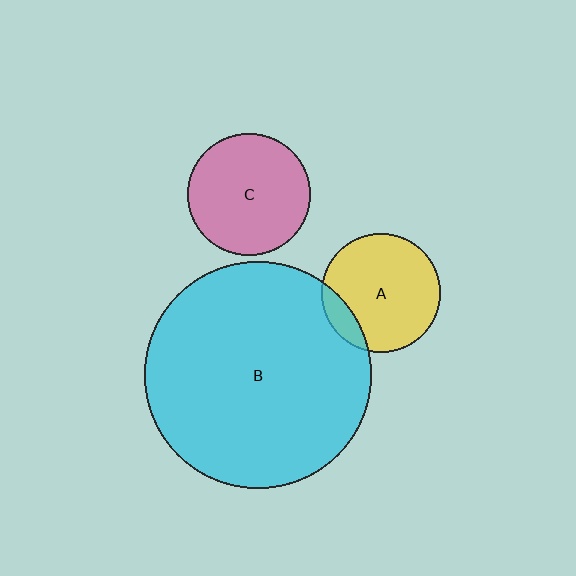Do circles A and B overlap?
Yes.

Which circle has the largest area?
Circle B (cyan).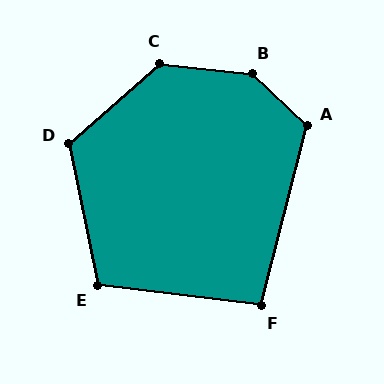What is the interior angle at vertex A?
Approximately 119 degrees (obtuse).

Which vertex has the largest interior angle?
B, at approximately 143 degrees.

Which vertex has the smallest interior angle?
F, at approximately 97 degrees.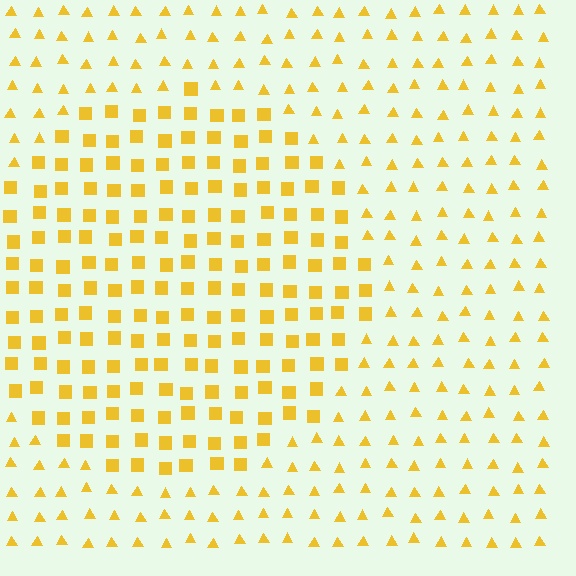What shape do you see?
I see a circle.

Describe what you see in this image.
The image is filled with small yellow elements arranged in a uniform grid. A circle-shaped region contains squares, while the surrounding area contains triangles. The boundary is defined purely by the change in element shape.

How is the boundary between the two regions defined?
The boundary is defined by a change in element shape: squares inside vs. triangles outside. All elements share the same color and spacing.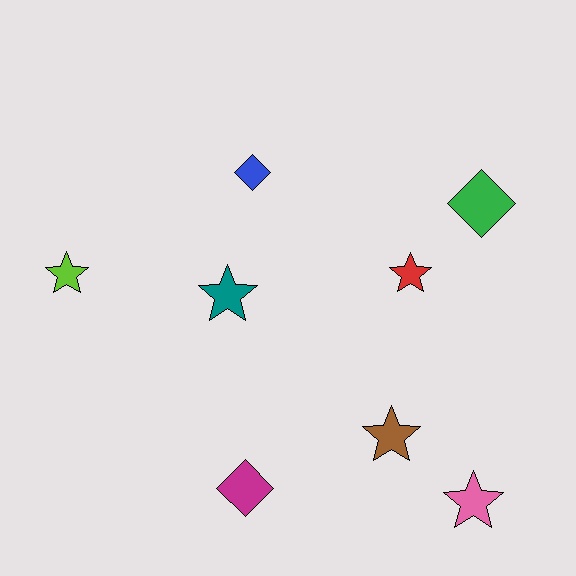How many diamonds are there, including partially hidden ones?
There are 3 diamonds.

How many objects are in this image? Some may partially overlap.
There are 8 objects.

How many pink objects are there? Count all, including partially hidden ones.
There is 1 pink object.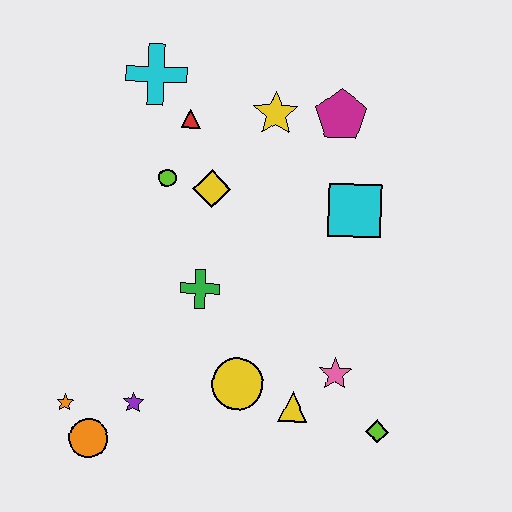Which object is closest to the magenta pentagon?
The yellow star is closest to the magenta pentagon.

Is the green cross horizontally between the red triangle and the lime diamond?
Yes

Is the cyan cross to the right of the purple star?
Yes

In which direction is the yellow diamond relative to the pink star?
The yellow diamond is above the pink star.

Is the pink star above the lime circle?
No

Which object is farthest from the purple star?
The magenta pentagon is farthest from the purple star.